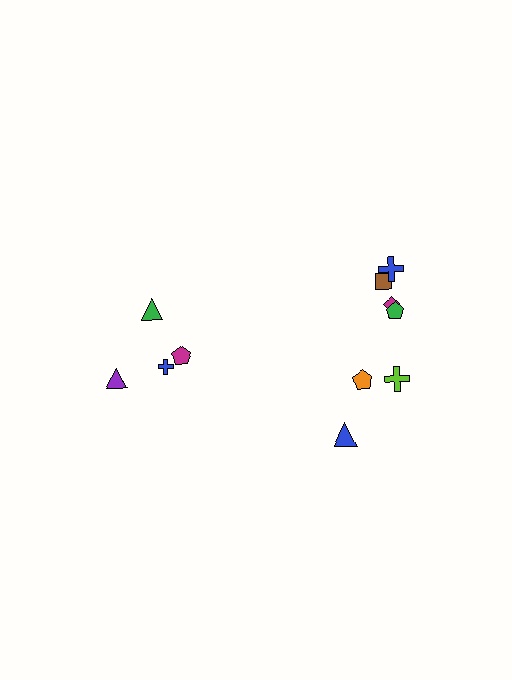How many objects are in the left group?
There are 4 objects.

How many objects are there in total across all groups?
There are 11 objects.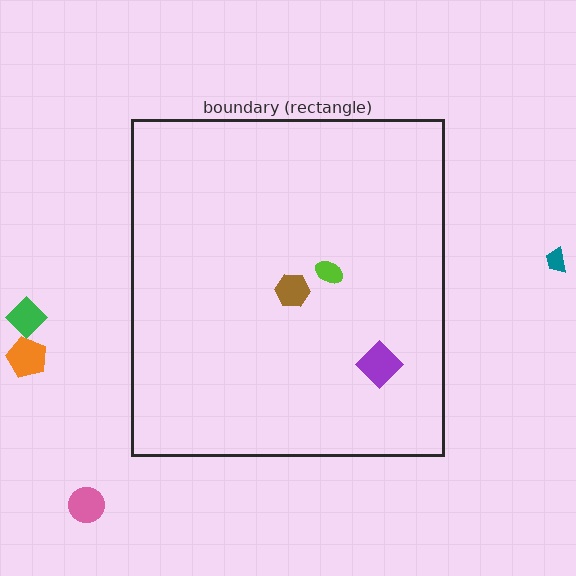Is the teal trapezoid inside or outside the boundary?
Outside.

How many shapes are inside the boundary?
3 inside, 4 outside.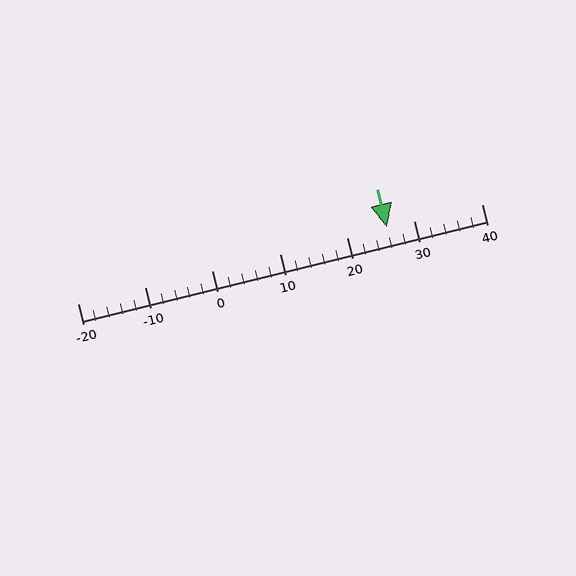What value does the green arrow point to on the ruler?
The green arrow points to approximately 26.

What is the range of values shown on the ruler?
The ruler shows values from -20 to 40.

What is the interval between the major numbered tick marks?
The major tick marks are spaced 10 units apart.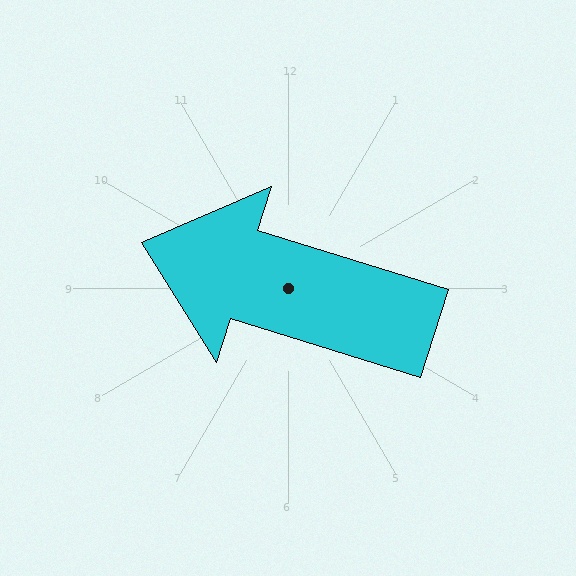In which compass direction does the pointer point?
West.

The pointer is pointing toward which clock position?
Roughly 10 o'clock.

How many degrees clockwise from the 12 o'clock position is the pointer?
Approximately 287 degrees.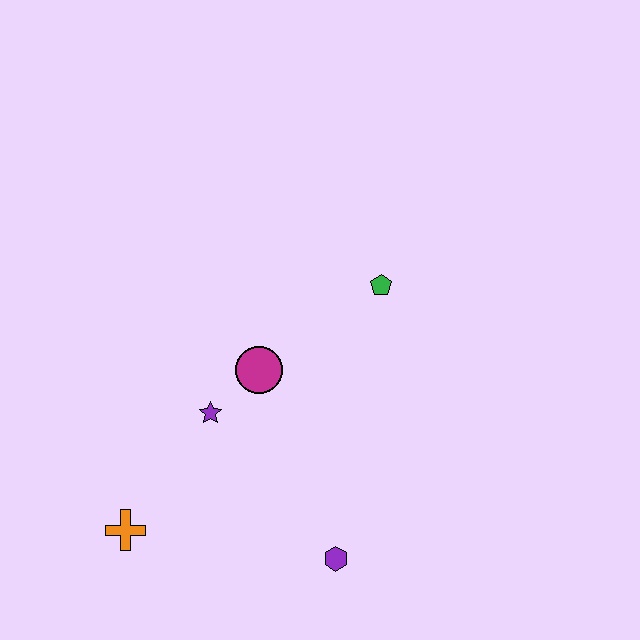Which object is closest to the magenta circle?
The purple star is closest to the magenta circle.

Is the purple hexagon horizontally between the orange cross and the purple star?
No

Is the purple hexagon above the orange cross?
No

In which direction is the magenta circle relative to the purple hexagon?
The magenta circle is above the purple hexagon.